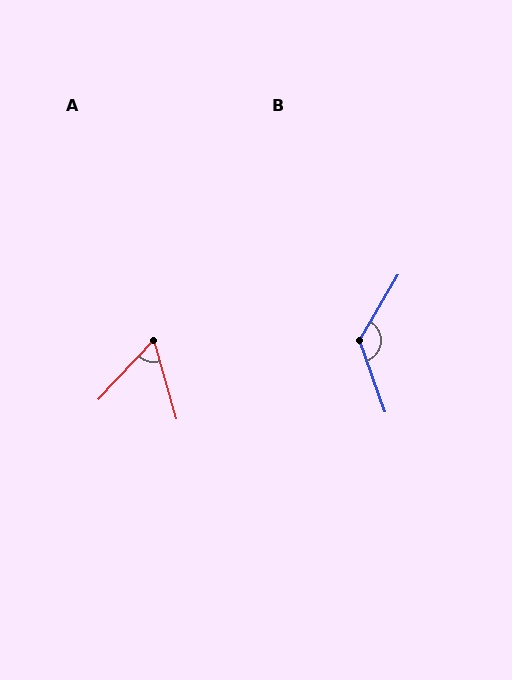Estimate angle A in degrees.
Approximately 59 degrees.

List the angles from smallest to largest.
A (59°), B (129°).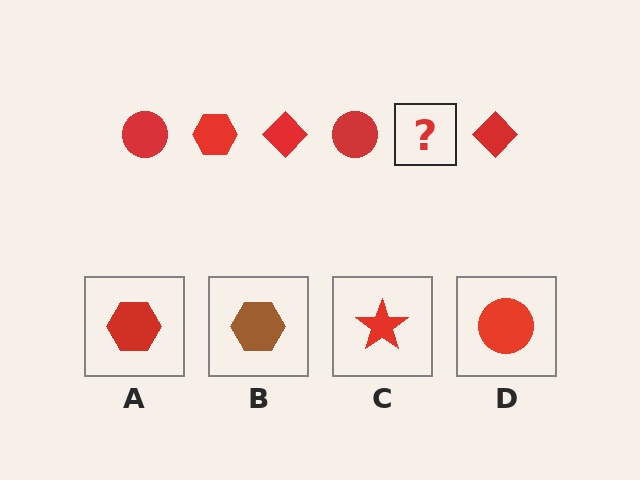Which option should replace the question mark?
Option A.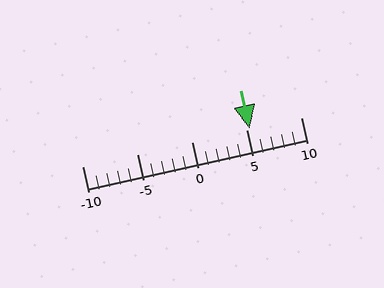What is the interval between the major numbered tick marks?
The major tick marks are spaced 5 units apart.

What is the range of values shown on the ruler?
The ruler shows values from -10 to 10.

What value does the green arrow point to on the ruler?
The green arrow points to approximately 5.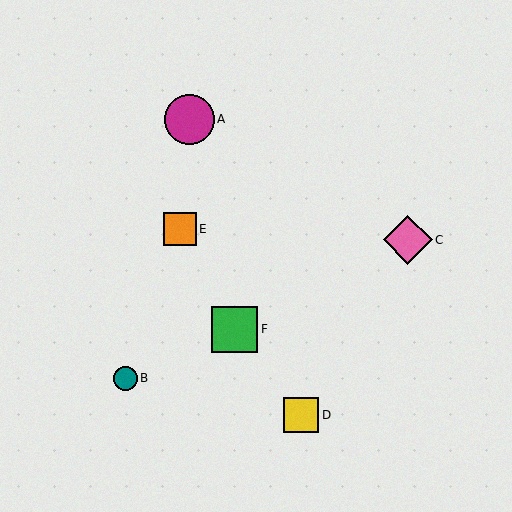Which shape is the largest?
The magenta circle (labeled A) is the largest.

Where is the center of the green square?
The center of the green square is at (234, 329).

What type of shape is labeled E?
Shape E is an orange square.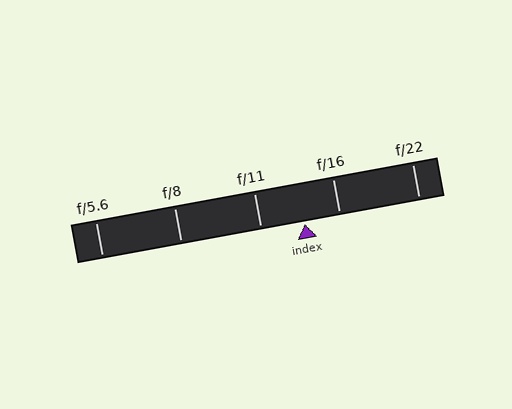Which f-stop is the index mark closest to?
The index mark is closest to f/16.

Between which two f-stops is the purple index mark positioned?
The index mark is between f/11 and f/16.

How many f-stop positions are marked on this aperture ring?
There are 5 f-stop positions marked.